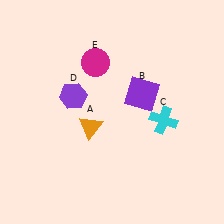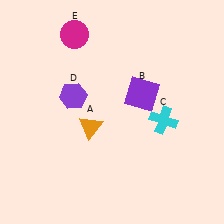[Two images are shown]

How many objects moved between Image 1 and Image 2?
1 object moved between the two images.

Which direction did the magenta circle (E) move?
The magenta circle (E) moved up.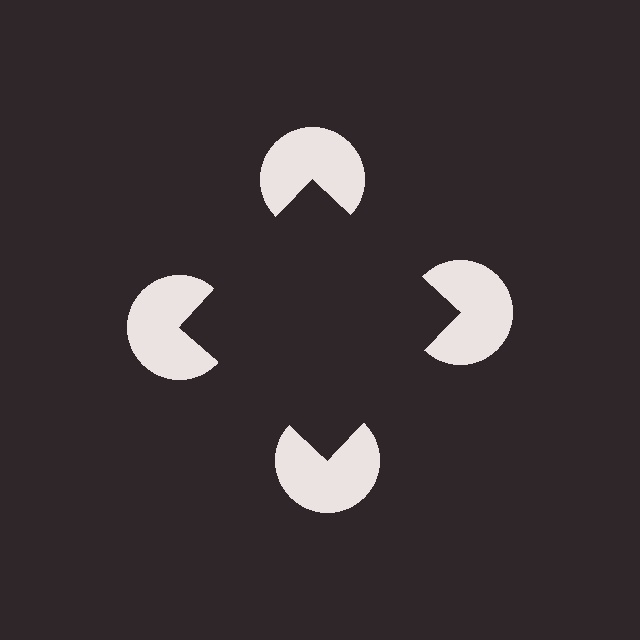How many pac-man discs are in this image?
There are 4 — one at each vertex of the illusory square.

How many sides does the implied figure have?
4 sides.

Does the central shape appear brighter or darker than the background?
It typically appears slightly darker than the background, even though no actual brightness change is drawn.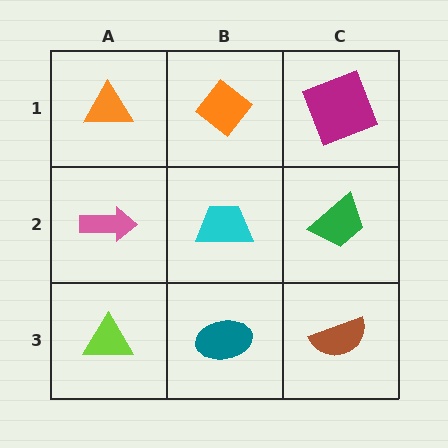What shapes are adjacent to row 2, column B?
An orange diamond (row 1, column B), a teal ellipse (row 3, column B), a pink arrow (row 2, column A), a green trapezoid (row 2, column C).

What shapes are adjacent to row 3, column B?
A cyan trapezoid (row 2, column B), a lime triangle (row 3, column A), a brown semicircle (row 3, column C).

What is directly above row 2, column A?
An orange triangle.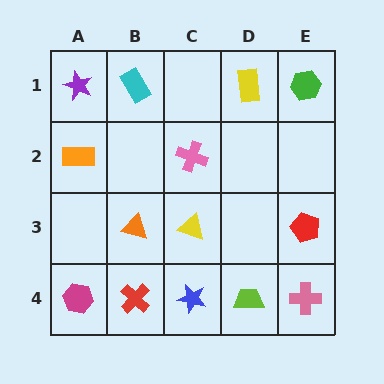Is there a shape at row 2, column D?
No, that cell is empty.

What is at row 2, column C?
A pink cross.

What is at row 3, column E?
A red pentagon.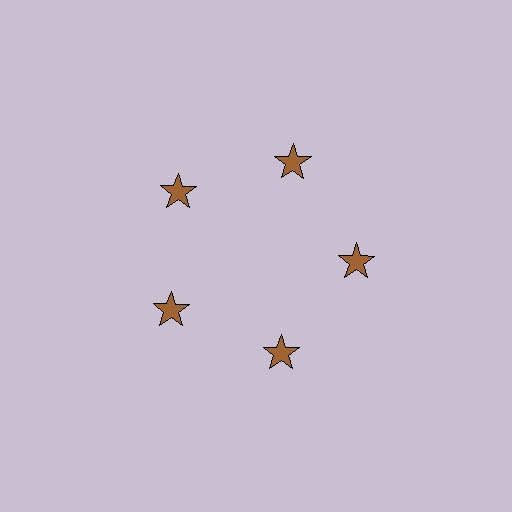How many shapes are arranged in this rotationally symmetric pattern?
There are 5 shapes, arranged in 5 groups of 1.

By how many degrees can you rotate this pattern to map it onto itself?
The pattern maps onto itself every 72 degrees of rotation.